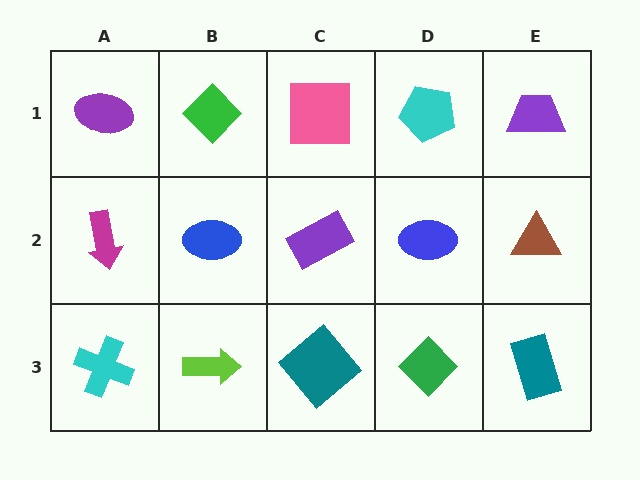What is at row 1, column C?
A pink square.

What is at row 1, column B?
A green diamond.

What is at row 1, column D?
A cyan pentagon.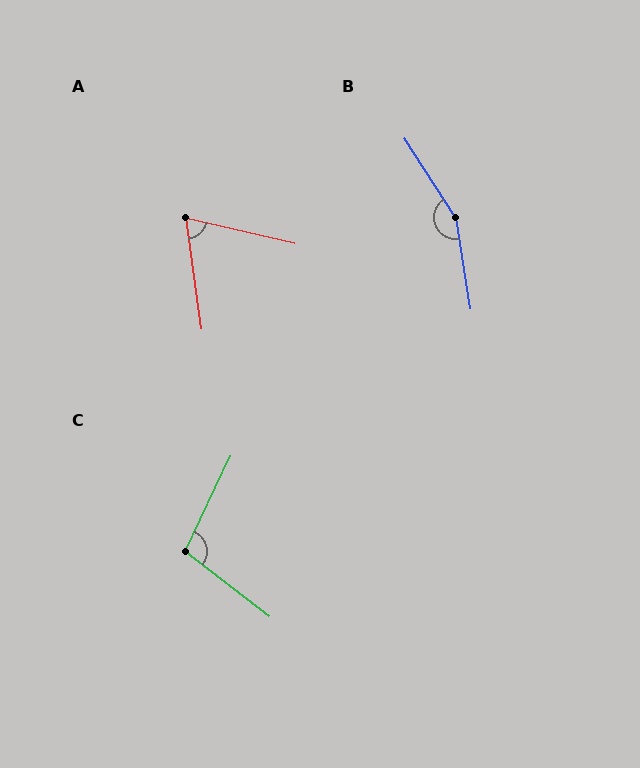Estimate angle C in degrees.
Approximately 102 degrees.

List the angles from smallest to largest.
A (69°), C (102°), B (156°).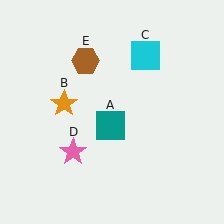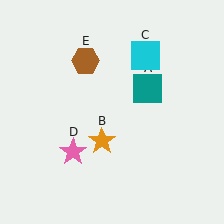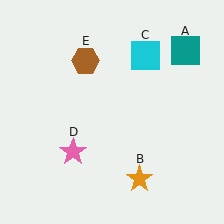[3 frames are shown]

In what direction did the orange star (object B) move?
The orange star (object B) moved down and to the right.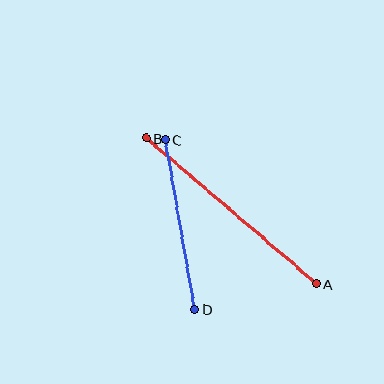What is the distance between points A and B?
The distance is approximately 224 pixels.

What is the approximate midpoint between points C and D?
The midpoint is at approximately (180, 225) pixels.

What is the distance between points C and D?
The distance is approximately 172 pixels.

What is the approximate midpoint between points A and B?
The midpoint is at approximately (231, 211) pixels.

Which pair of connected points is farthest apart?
Points A and B are farthest apart.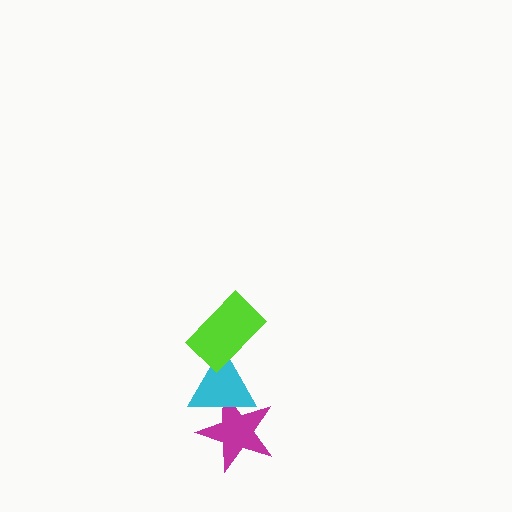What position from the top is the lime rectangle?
The lime rectangle is 1st from the top.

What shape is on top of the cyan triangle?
The lime rectangle is on top of the cyan triangle.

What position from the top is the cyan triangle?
The cyan triangle is 2nd from the top.